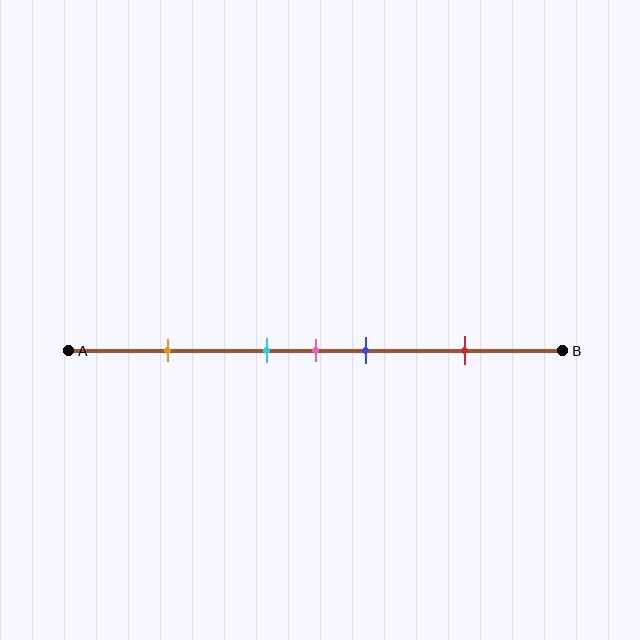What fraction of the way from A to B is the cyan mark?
The cyan mark is approximately 40% (0.4) of the way from A to B.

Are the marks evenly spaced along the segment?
No, the marks are not evenly spaced.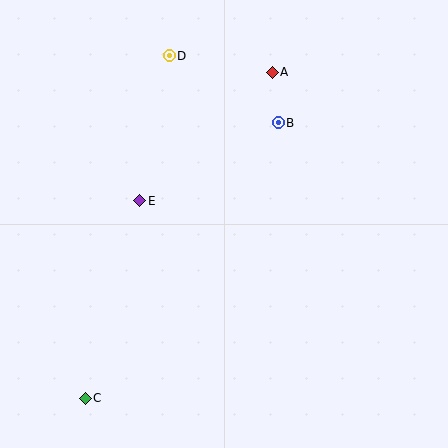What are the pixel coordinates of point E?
Point E is at (140, 201).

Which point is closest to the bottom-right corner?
Point C is closest to the bottom-right corner.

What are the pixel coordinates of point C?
Point C is at (85, 398).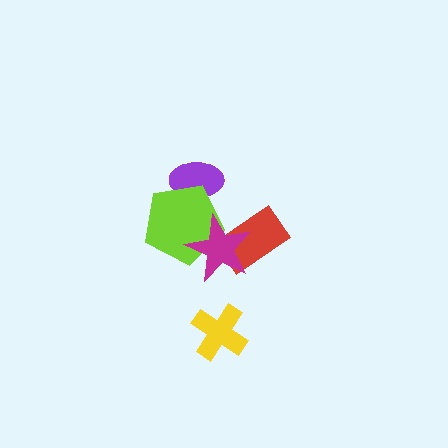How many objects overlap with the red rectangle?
1 object overlaps with the red rectangle.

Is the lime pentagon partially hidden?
Yes, it is partially covered by another shape.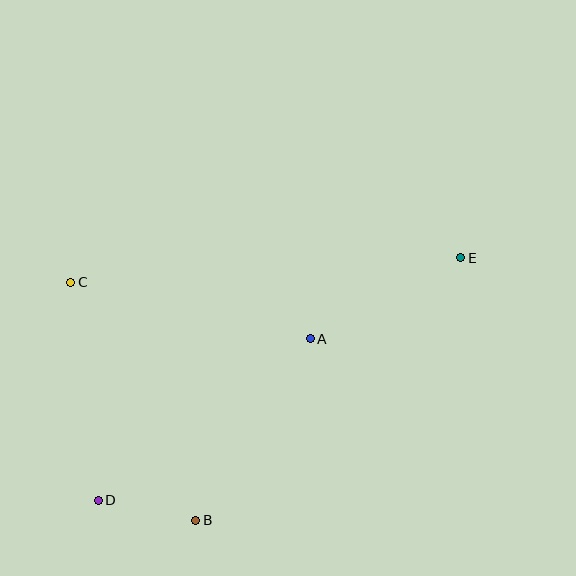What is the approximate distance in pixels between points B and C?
The distance between B and C is approximately 269 pixels.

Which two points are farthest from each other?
Points D and E are farthest from each other.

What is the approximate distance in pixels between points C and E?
The distance between C and E is approximately 391 pixels.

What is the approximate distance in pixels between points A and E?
The distance between A and E is approximately 171 pixels.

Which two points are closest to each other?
Points B and D are closest to each other.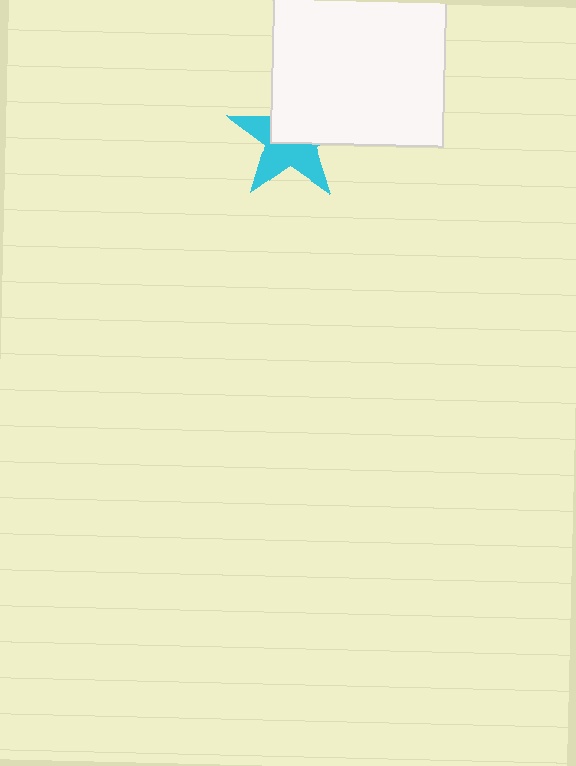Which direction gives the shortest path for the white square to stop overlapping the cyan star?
Moving toward the upper-right gives the shortest separation.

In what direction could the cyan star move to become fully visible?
The cyan star could move toward the lower-left. That would shift it out from behind the white square entirely.